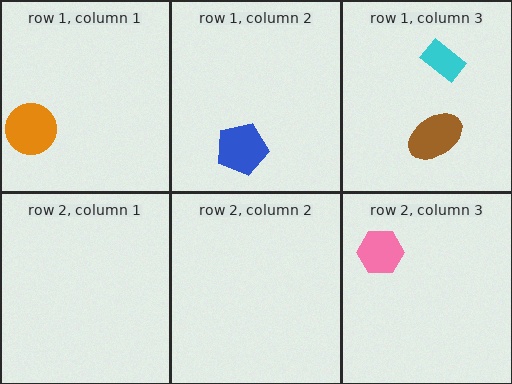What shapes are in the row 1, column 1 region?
The orange circle.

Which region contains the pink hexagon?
The row 2, column 3 region.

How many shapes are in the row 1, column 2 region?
1.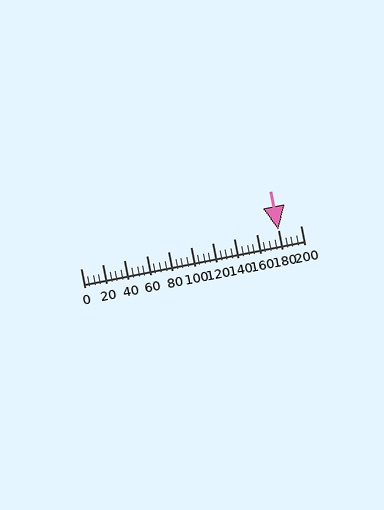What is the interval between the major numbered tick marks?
The major tick marks are spaced 20 units apart.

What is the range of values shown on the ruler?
The ruler shows values from 0 to 200.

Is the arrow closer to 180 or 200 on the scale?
The arrow is closer to 180.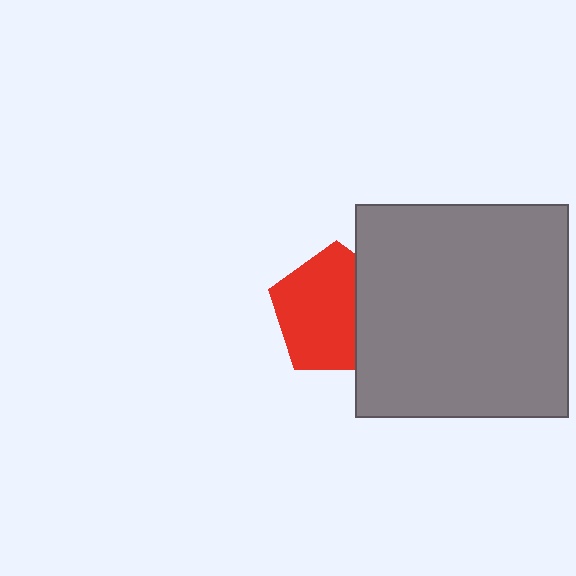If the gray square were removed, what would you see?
You would see the complete red pentagon.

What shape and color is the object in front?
The object in front is a gray square.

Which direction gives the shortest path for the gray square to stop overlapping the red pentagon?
Moving right gives the shortest separation.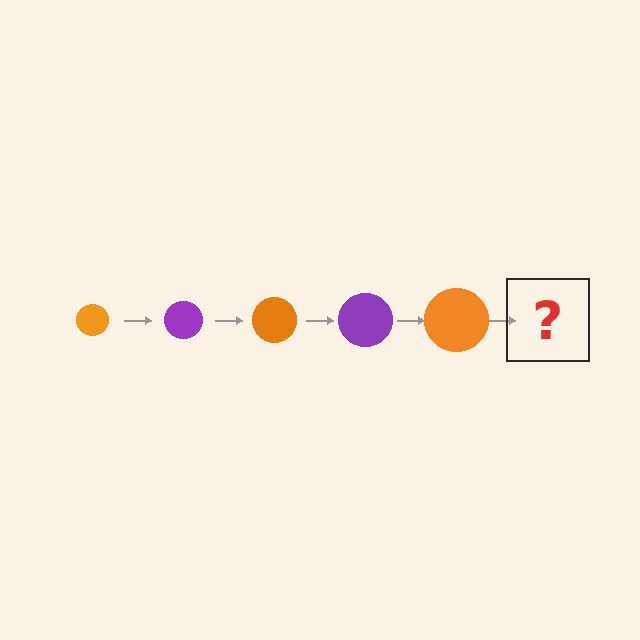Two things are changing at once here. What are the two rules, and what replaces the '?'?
The two rules are that the circle grows larger each step and the color cycles through orange and purple. The '?' should be a purple circle, larger than the previous one.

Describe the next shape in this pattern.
It should be a purple circle, larger than the previous one.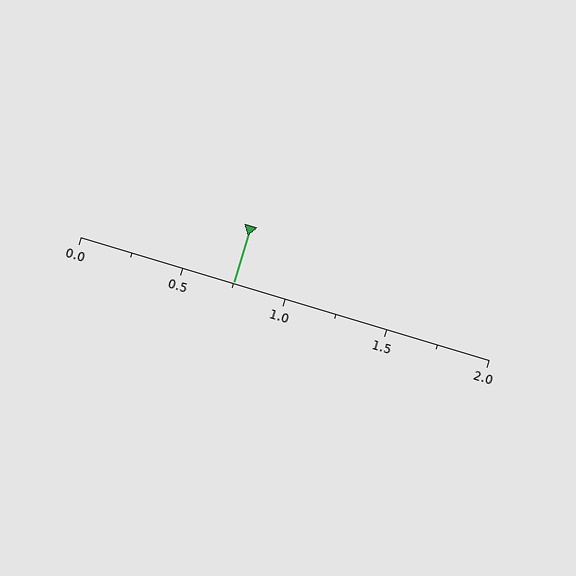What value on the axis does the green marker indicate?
The marker indicates approximately 0.75.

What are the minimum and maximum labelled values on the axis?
The axis runs from 0.0 to 2.0.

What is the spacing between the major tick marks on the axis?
The major ticks are spaced 0.5 apart.